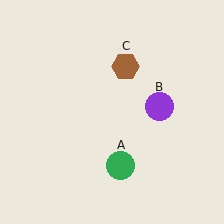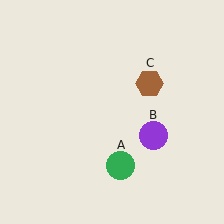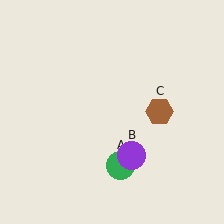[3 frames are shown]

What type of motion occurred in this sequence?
The purple circle (object B), brown hexagon (object C) rotated clockwise around the center of the scene.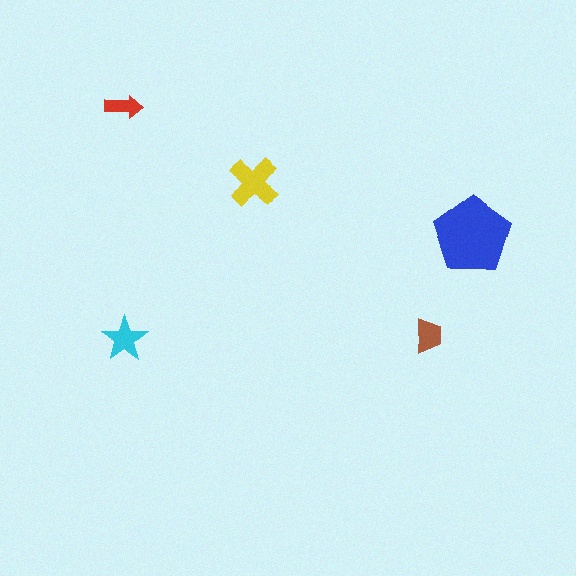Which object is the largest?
The blue pentagon.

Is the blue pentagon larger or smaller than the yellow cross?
Larger.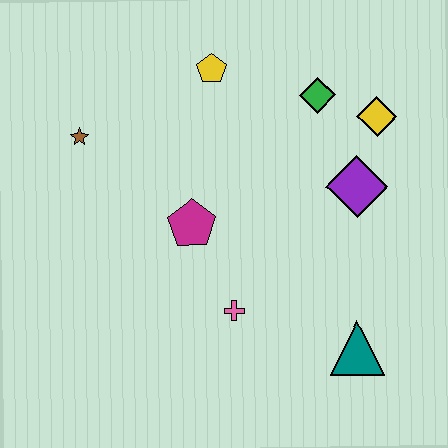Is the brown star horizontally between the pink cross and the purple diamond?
No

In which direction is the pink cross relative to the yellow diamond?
The pink cross is below the yellow diamond.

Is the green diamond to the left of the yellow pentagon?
No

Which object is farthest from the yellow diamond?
The brown star is farthest from the yellow diamond.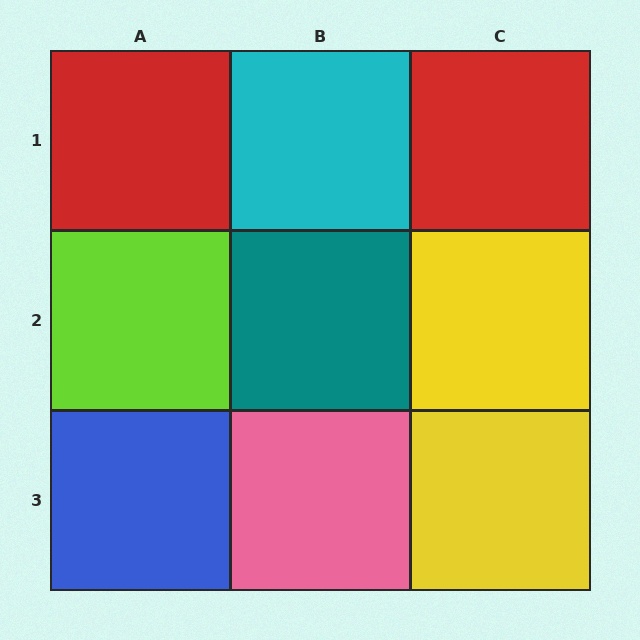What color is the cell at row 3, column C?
Yellow.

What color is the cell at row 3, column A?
Blue.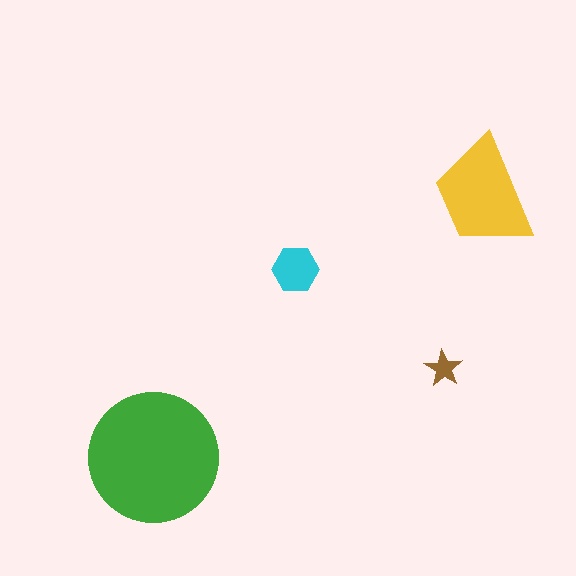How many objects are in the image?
There are 4 objects in the image.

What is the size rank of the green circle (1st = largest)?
1st.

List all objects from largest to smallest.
The green circle, the yellow trapezoid, the cyan hexagon, the brown star.